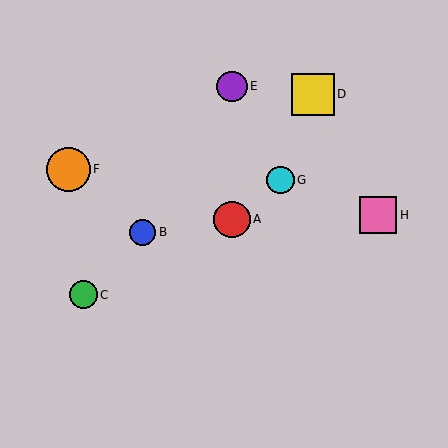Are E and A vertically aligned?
Yes, both are at x≈232.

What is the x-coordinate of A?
Object A is at x≈232.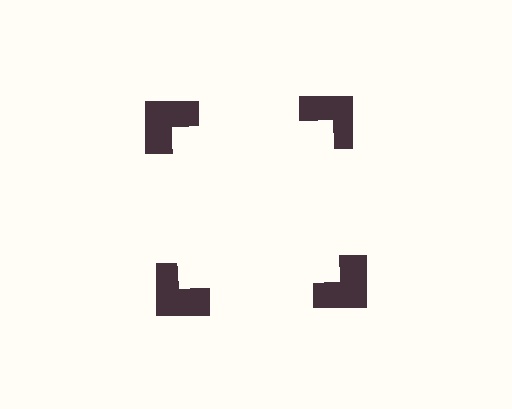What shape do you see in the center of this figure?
An illusory square — its edges are inferred from the aligned wedge cuts in the notched squares, not physically drawn.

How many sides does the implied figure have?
4 sides.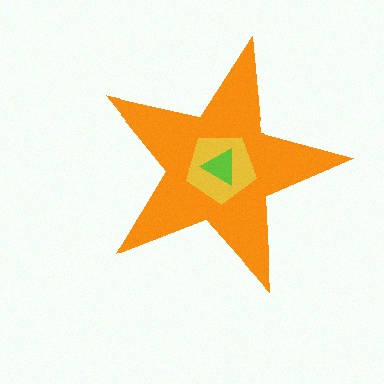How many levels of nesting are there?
3.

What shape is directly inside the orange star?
The yellow pentagon.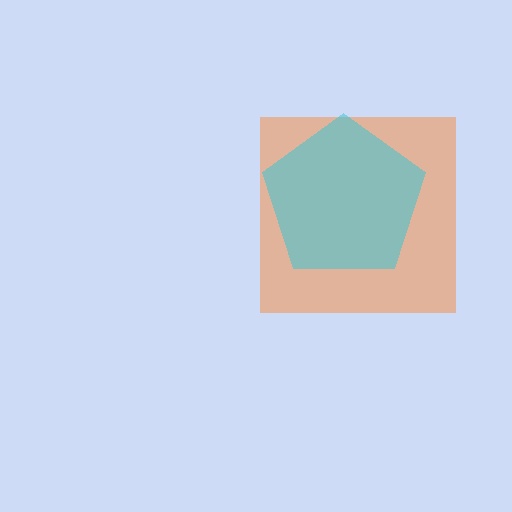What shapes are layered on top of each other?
The layered shapes are: an orange square, a cyan pentagon.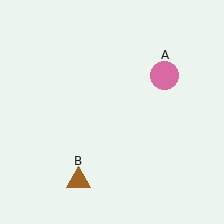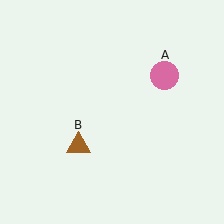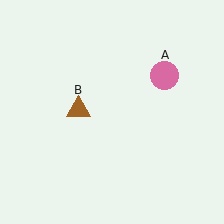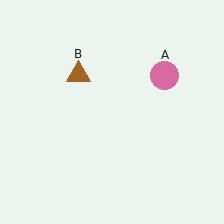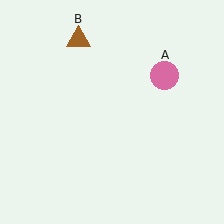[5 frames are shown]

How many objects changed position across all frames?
1 object changed position: brown triangle (object B).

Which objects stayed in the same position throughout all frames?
Pink circle (object A) remained stationary.